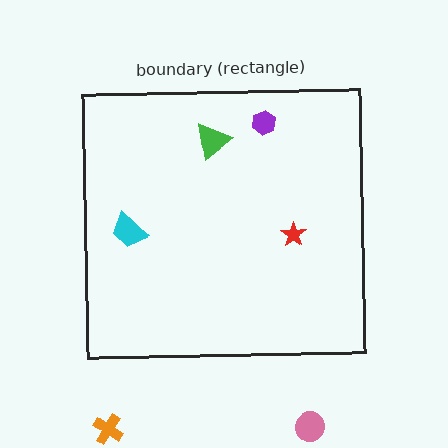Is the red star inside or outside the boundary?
Inside.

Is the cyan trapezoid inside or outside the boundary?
Inside.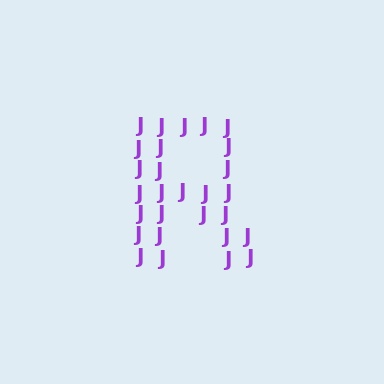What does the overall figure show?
The overall figure shows the letter R.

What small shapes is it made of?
It is made of small letter J's.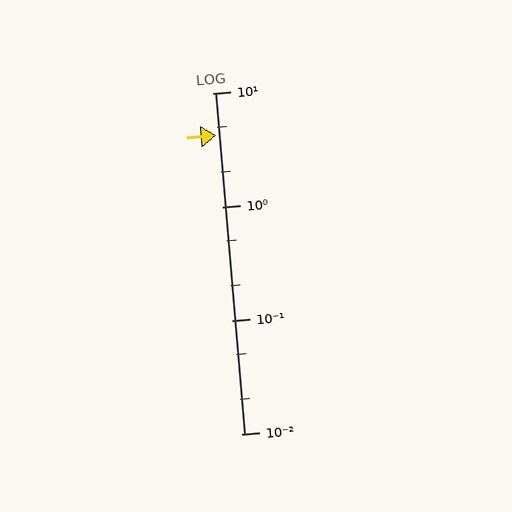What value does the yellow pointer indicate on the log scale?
The pointer indicates approximately 4.2.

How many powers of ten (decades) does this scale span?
The scale spans 3 decades, from 0.01 to 10.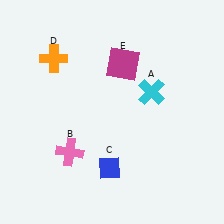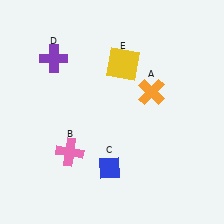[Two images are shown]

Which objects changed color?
A changed from cyan to orange. D changed from orange to purple. E changed from magenta to yellow.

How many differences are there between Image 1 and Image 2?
There are 3 differences between the two images.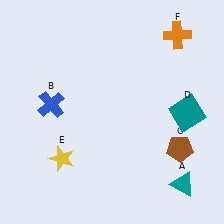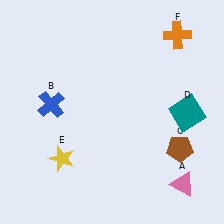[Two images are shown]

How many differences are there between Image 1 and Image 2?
There is 1 difference between the two images.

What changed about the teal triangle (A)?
In Image 1, A is teal. In Image 2, it changed to pink.